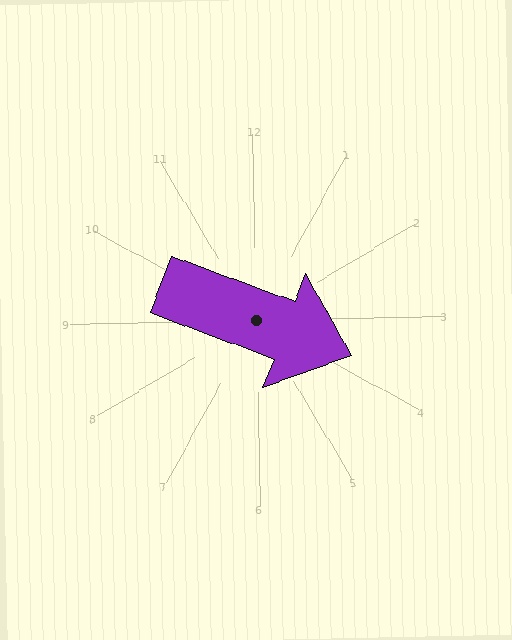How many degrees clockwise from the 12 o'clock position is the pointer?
Approximately 112 degrees.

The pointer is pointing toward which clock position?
Roughly 4 o'clock.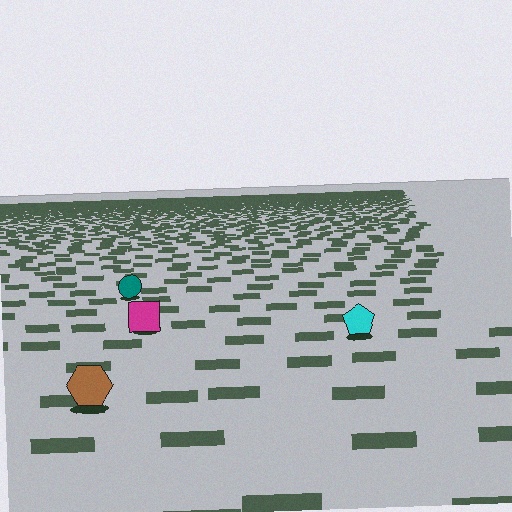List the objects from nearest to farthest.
From nearest to farthest: the brown hexagon, the cyan pentagon, the magenta square, the teal circle.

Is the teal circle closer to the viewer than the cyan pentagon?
No. The cyan pentagon is closer — you can tell from the texture gradient: the ground texture is coarser near it.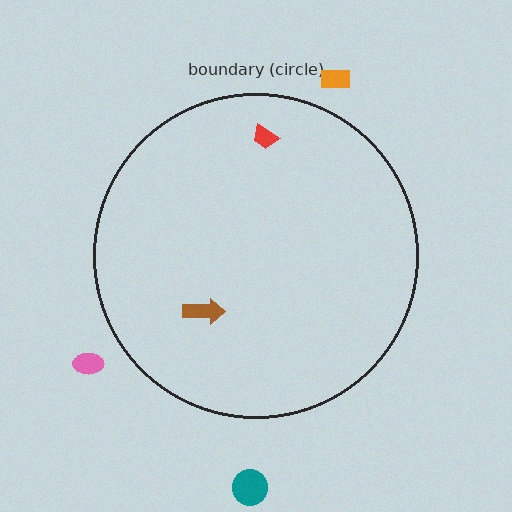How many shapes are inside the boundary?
2 inside, 3 outside.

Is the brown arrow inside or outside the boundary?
Inside.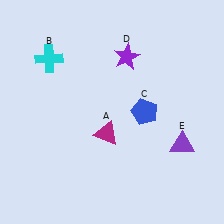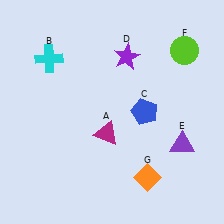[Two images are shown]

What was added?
A lime circle (F), an orange diamond (G) were added in Image 2.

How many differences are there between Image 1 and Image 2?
There are 2 differences between the two images.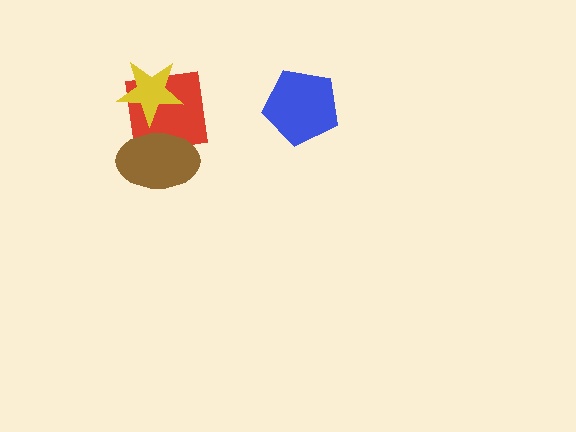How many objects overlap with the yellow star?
2 objects overlap with the yellow star.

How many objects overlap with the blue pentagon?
0 objects overlap with the blue pentagon.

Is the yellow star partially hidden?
Yes, it is partially covered by another shape.